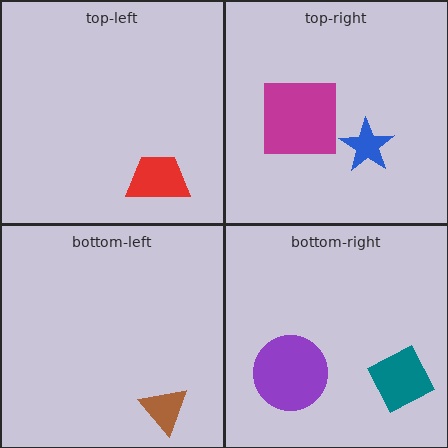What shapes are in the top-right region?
The blue star, the magenta square.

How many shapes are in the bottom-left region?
1.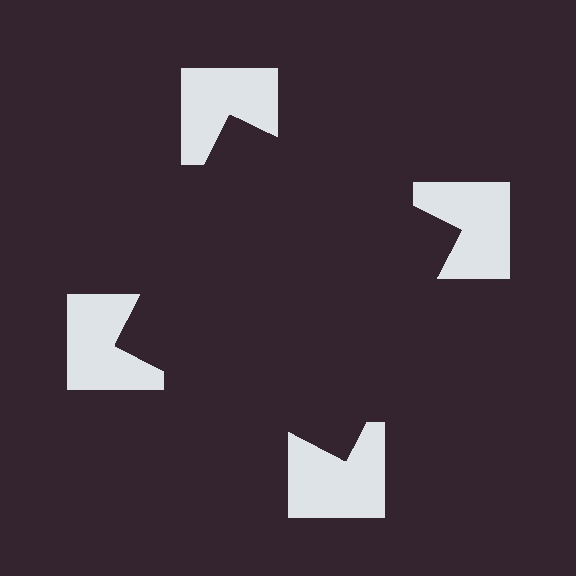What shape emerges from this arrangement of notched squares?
An illusory square — its edges are inferred from the aligned wedge cuts in the notched squares, not physically drawn.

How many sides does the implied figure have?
4 sides.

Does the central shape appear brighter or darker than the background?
It typically appears slightly darker than the background, even though no actual brightness change is drawn.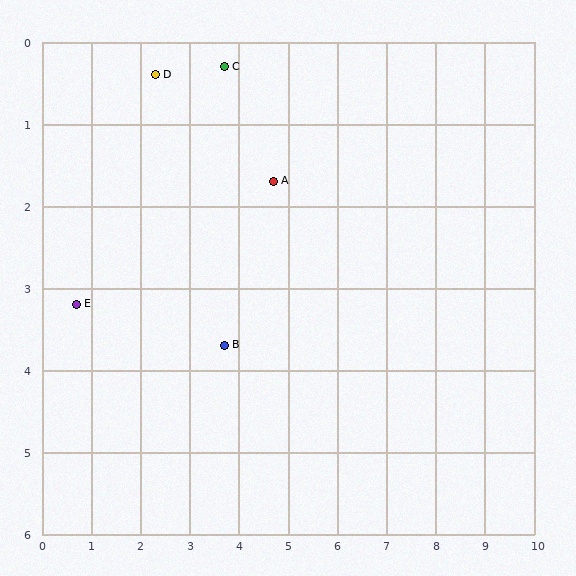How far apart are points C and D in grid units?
Points C and D are about 1.4 grid units apart.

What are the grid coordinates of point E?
Point E is at approximately (0.7, 3.2).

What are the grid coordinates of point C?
Point C is at approximately (3.7, 0.3).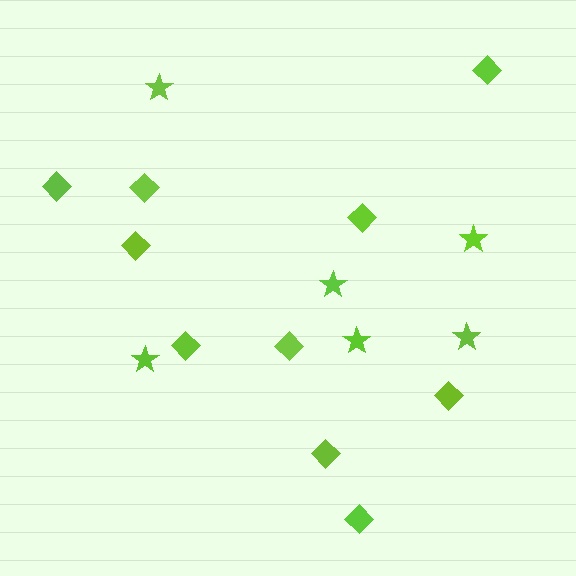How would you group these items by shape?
There are 2 groups: one group of stars (6) and one group of diamonds (10).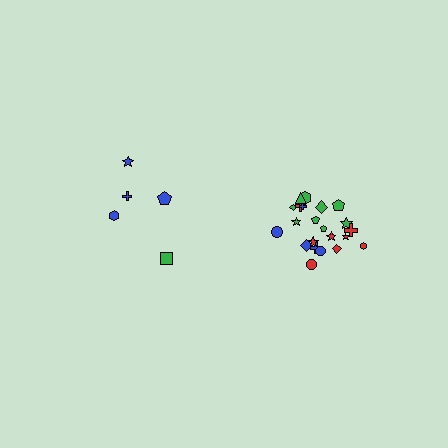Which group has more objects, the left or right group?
The right group.